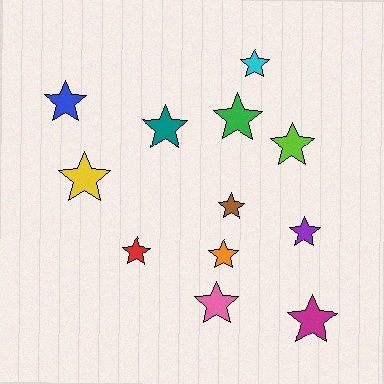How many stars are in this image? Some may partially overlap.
There are 12 stars.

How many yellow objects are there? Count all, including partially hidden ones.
There is 1 yellow object.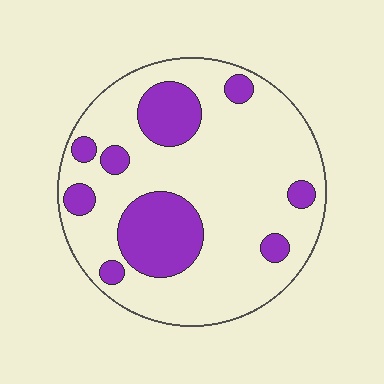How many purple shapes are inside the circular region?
9.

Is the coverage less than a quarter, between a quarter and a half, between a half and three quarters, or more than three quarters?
Less than a quarter.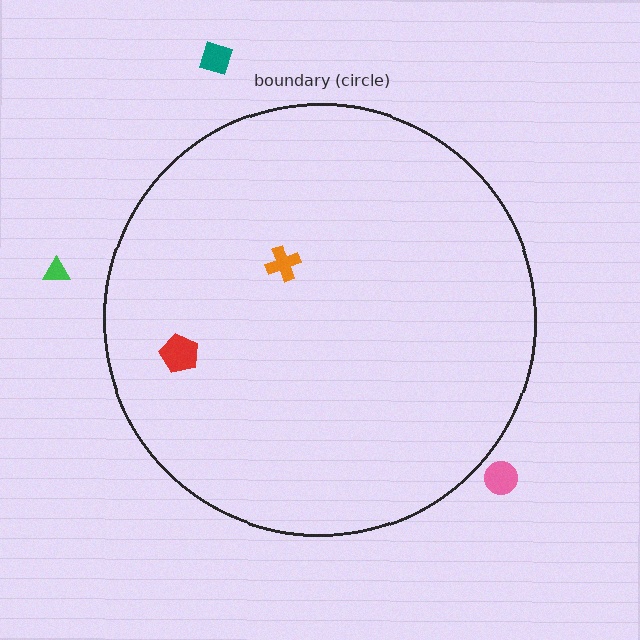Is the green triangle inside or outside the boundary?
Outside.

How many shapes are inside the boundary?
2 inside, 3 outside.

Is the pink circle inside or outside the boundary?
Outside.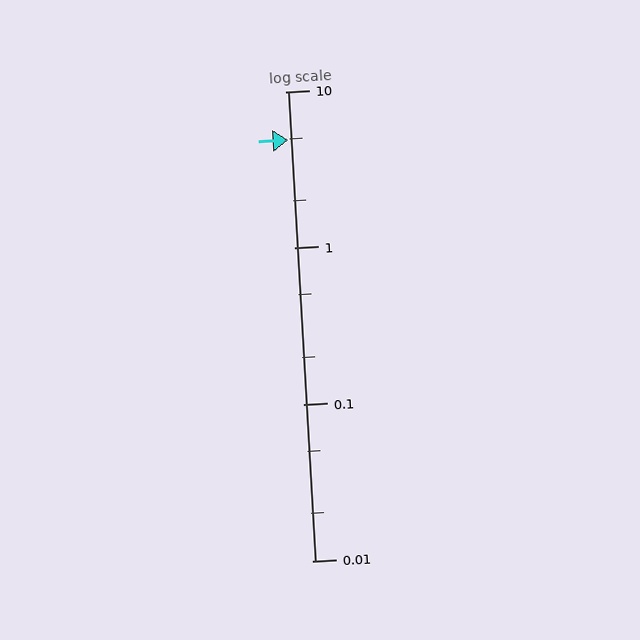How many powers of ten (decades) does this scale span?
The scale spans 3 decades, from 0.01 to 10.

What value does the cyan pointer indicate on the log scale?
The pointer indicates approximately 4.9.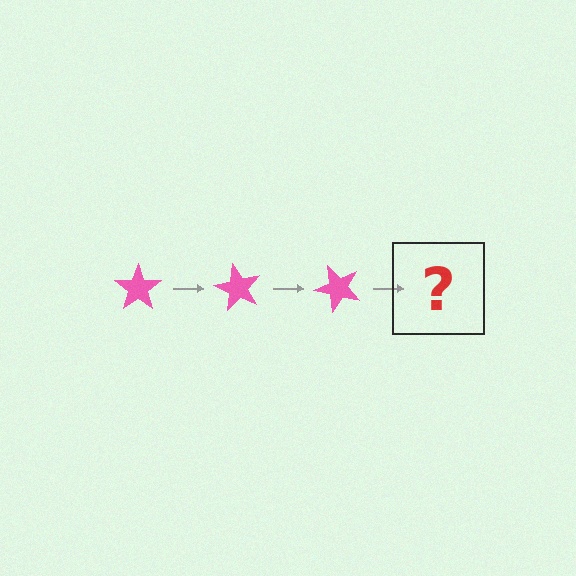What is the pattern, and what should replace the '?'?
The pattern is that the star rotates 60 degrees each step. The '?' should be a pink star rotated 180 degrees.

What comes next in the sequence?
The next element should be a pink star rotated 180 degrees.